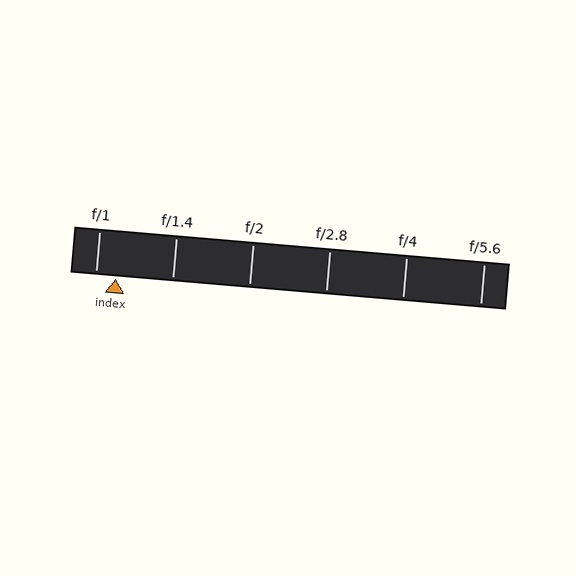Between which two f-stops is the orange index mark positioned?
The index mark is between f/1 and f/1.4.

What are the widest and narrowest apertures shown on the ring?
The widest aperture shown is f/1 and the narrowest is f/5.6.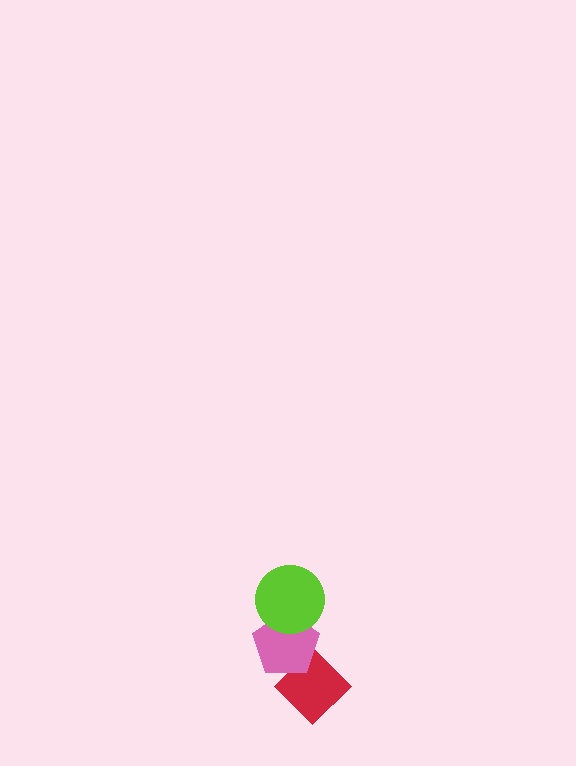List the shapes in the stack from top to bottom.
From top to bottom: the lime circle, the pink pentagon, the red diamond.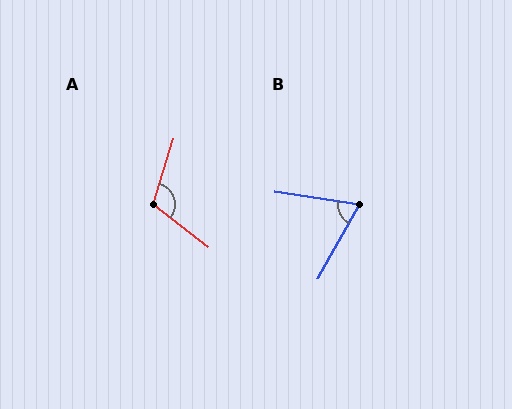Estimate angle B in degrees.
Approximately 70 degrees.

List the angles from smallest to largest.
B (70°), A (111°).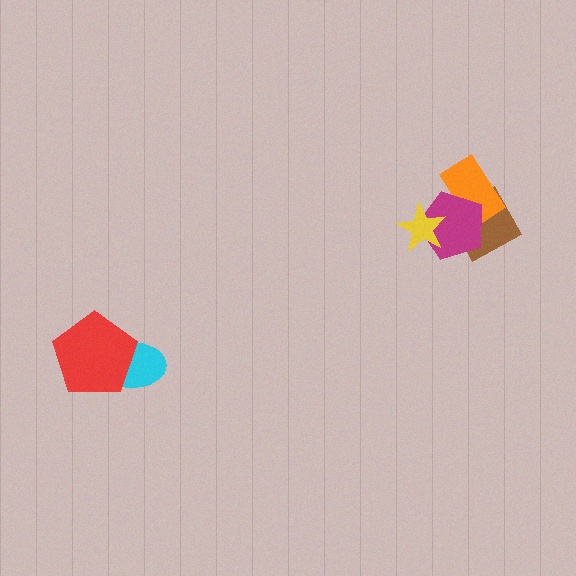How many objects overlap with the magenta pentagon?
3 objects overlap with the magenta pentagon.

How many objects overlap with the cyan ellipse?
1 object overlaps with the cyan ellipse.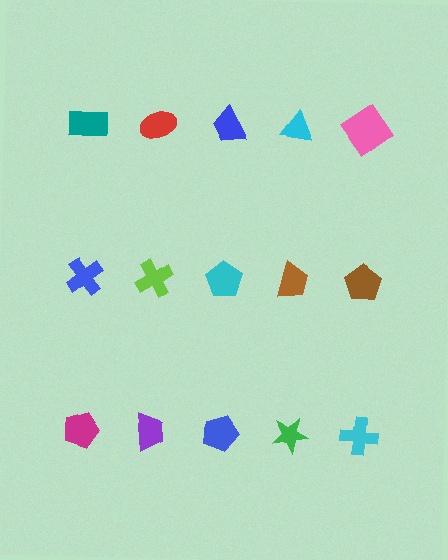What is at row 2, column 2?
A lime cross.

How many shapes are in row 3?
5 shapes.